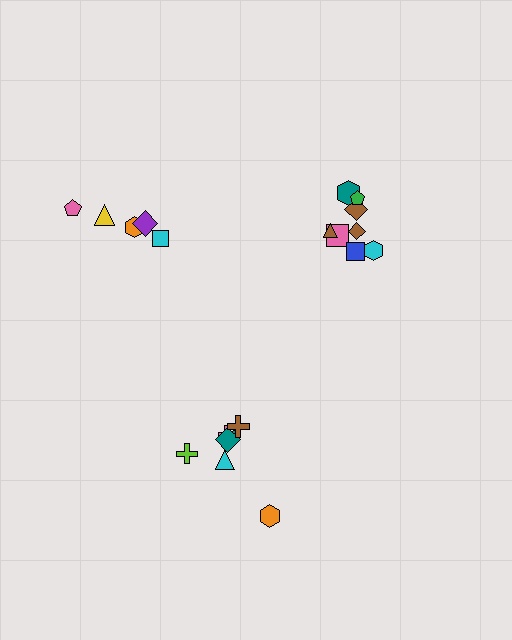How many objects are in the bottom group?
There are 7 objects.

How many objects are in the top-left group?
There are 5 objects.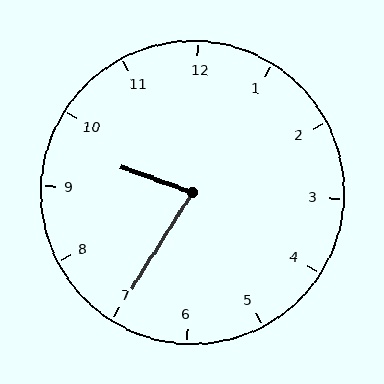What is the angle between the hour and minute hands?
Approximately 78 degrees.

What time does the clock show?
9:35.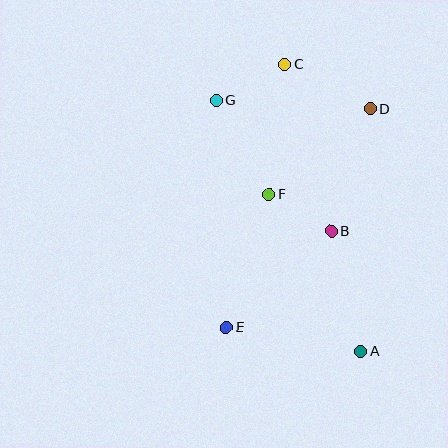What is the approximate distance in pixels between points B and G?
The distance between B and G is approximately 174 pixels.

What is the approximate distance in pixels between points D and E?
The distance between D and E is approximately 261 pixels.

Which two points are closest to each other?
Points B and F are closest to each other.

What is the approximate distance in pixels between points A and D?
The distance between A and D is approximately 243 pixels.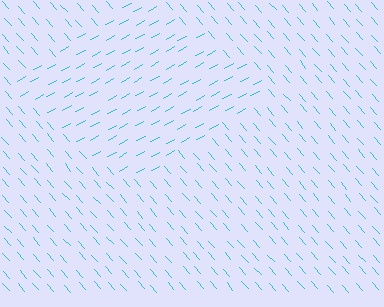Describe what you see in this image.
The image is filled with small cyan line segments. A diamond region in the image has lines oriented differently from the surrounding lines, creating a visible texture boundary.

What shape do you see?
I see a diamond.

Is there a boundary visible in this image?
Yes, there is a texture boundary formed by a change in line orientation.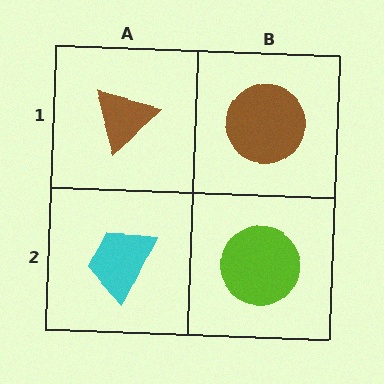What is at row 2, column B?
A lime circle.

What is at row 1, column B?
A brown circle.